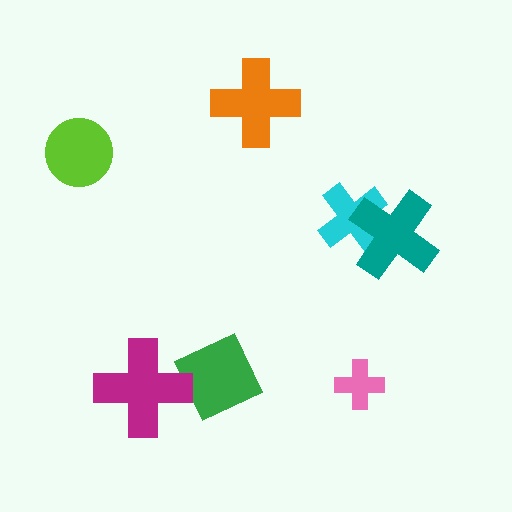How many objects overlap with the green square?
0 objects overlap with the green square.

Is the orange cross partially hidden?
No, no other shape covers it.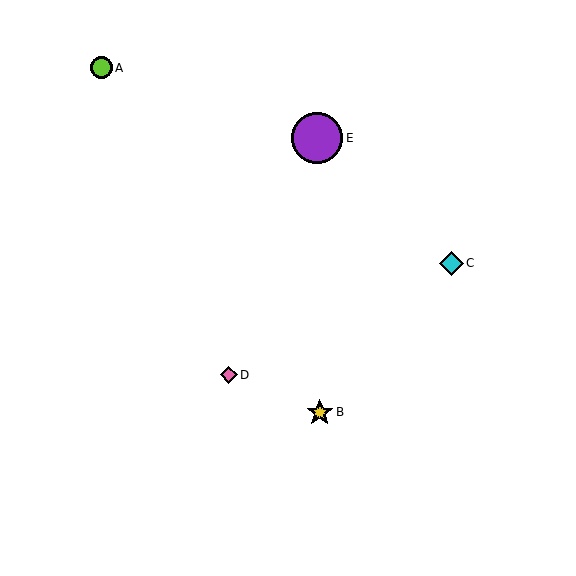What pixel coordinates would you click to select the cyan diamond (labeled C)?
Click at (451, 263) to select the cyan diamond C.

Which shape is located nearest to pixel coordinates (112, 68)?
The lime circle (labeled A) at (101, 68) is nearest to that location.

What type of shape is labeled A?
Shape A is a lime circle.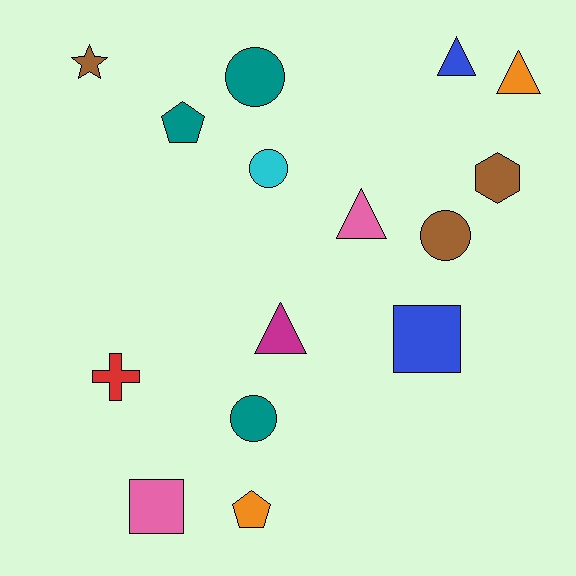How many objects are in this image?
There are 15 objects.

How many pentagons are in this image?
There are 2 pentagons.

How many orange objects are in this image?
There are 2 orange objects.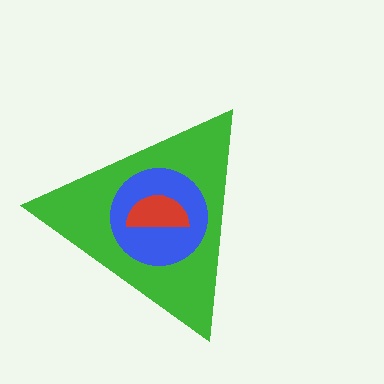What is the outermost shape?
The green triangle.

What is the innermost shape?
The red semicircle.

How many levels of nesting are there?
3.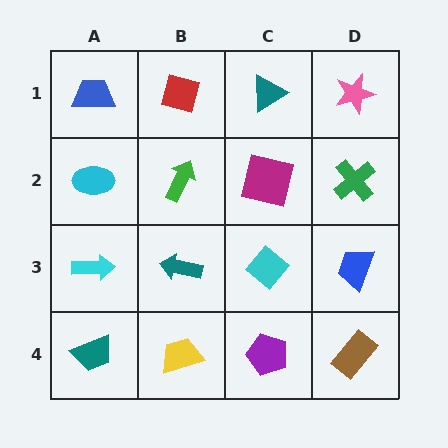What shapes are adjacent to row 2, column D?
A pink star (row 1, column D), a blue trapezoid (row 3, column D), a magenta square (row 2, column C).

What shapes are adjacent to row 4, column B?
A teal arrow (row 3, column B), a teal trapezoid (row 4, column A), a purple pentagon (row 4, column C).